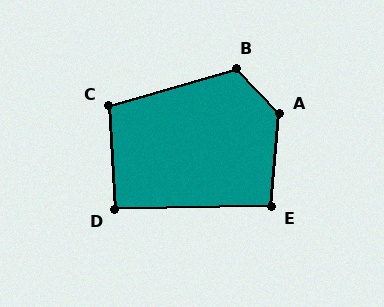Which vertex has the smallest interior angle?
D, at approximately 92 degrees.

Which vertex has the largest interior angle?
A, at approximately 132 degrees.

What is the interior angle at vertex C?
Approximately 103 degrees (obtuse).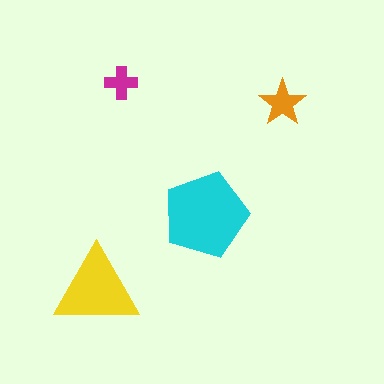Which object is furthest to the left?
The yellow triangle is leftmost.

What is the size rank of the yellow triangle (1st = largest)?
2nd.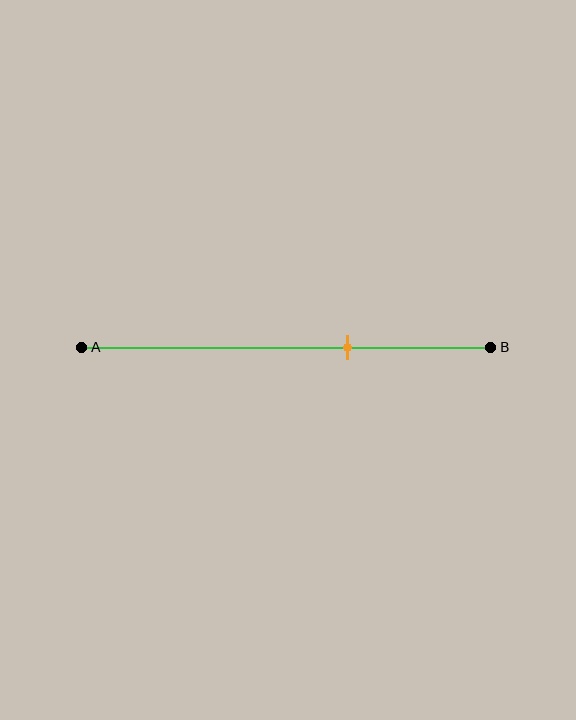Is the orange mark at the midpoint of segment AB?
No, the mark is at about 65% from A, not at the 50% midpoint.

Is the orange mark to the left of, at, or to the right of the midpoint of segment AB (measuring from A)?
The orange mark is to the right of the midpoint of segment AB.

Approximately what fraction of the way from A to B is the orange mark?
The orange mark is approximately 65% of the way from A to B.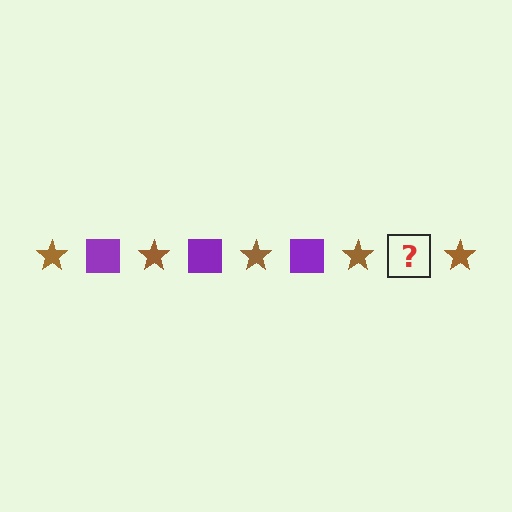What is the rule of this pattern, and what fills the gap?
The rule is that the pattern alternates between brown star and purple square. The gap should be filled with a purple square.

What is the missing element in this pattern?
The missing element is a purple square.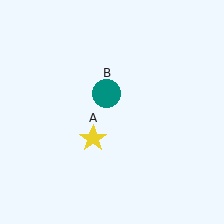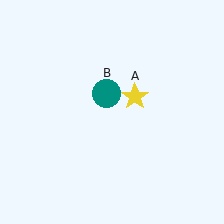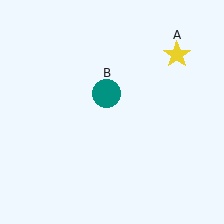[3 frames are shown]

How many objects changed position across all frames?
1 object changed position: yellow star (object A).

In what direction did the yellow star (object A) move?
The yellow star (object A) moved up and to the right.